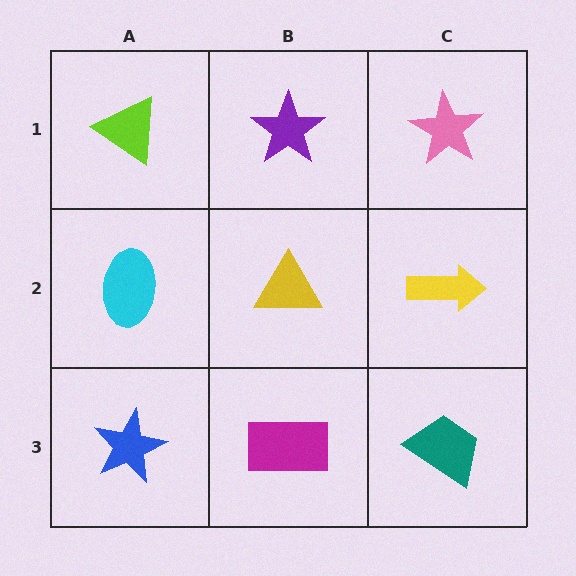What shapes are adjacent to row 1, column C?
A yellow arrow (row 2, column C), a purple star (row 1, column B).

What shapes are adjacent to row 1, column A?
A cyan ellipse (row 2, column A), a purple star (row 1, column B).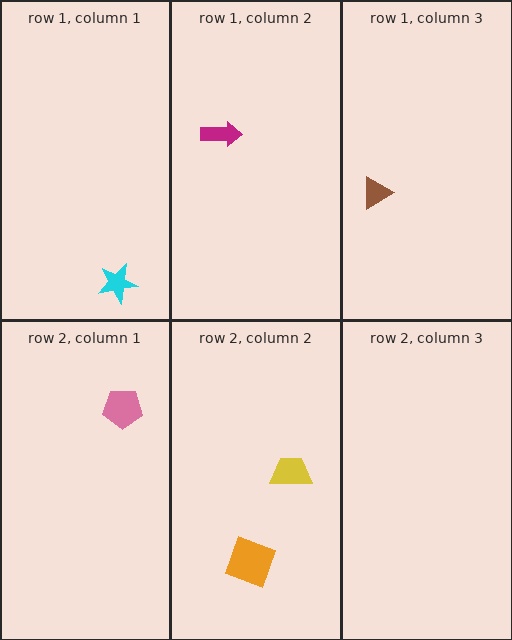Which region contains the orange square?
The row 2, column 2 region.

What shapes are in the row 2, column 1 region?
The pink pentagon.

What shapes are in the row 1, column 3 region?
The brown triangle.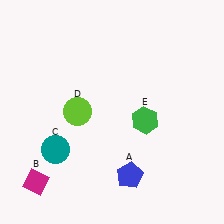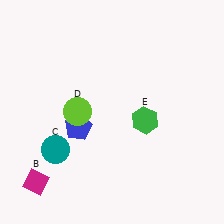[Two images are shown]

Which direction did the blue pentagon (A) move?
The blue pentagon (A) moved left.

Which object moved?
The blue pentagon (A) moved left.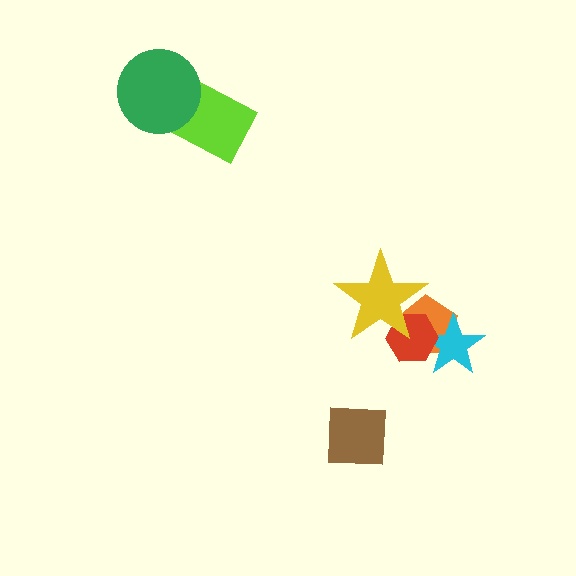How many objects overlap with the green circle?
1 object overlaps with the green circle.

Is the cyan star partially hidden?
Yes, it is partially covered by another shape.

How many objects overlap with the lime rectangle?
1 object overlaps with the lime rectangle.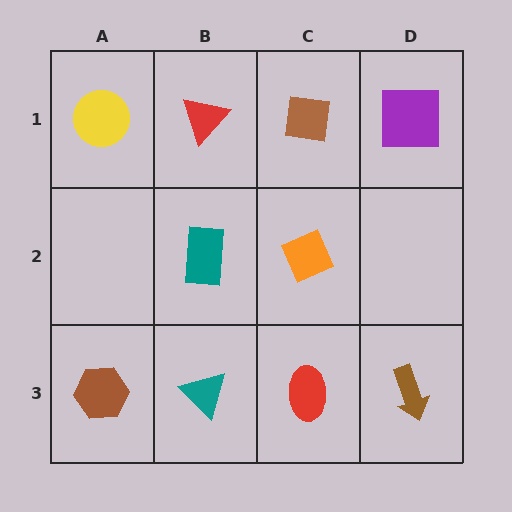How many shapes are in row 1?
4 shapes.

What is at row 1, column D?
A purple square.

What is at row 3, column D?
A brown arrow.